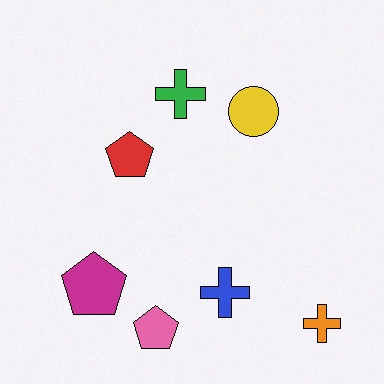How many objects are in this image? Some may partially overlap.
There are 7 objects.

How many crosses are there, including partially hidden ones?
There are 3 crosses.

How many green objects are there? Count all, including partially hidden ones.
There is 1 green object.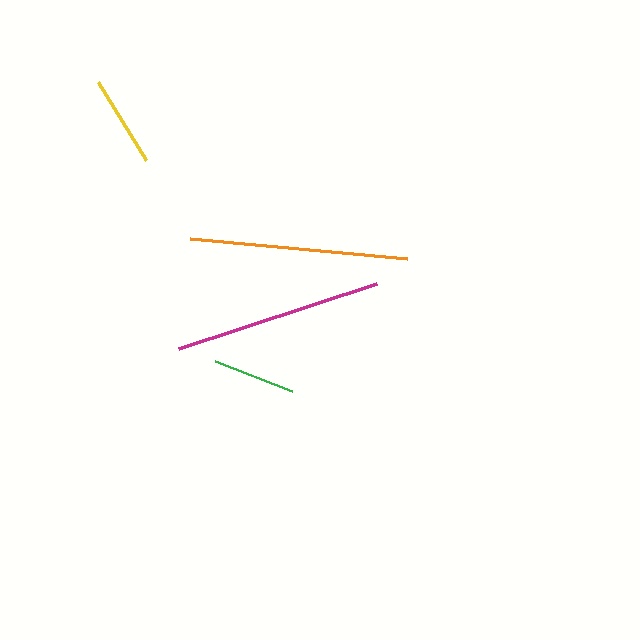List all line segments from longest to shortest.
From longest to shortest: orange, magenta, yellow, green.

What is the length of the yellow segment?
The yellow segment is approximately 91 pixels long.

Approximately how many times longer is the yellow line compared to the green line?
The yellow line is approximately 1.1 times the length of the green line.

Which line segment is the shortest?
The green line is the shortest at approximately 83 pixels.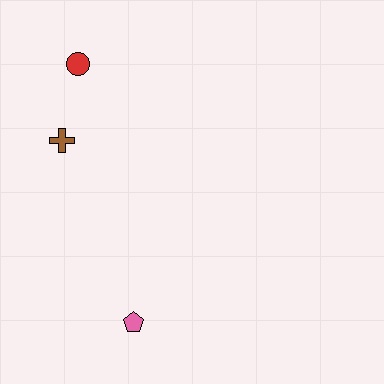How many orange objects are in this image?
There are no orange objects.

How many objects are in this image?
There are 3 objects.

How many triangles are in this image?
There are no triangles.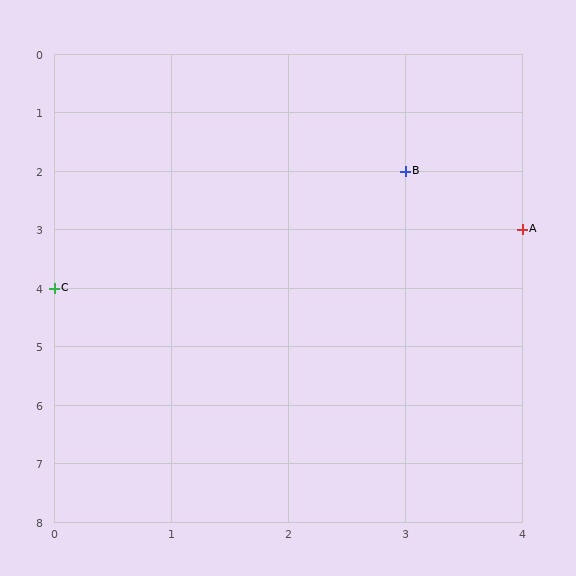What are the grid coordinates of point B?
Point B is at grid coordinates (3, 2).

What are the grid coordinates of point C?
Point C is at grid coordinates (0, 4).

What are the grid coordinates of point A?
Point A is at grid coordinates (4, 3).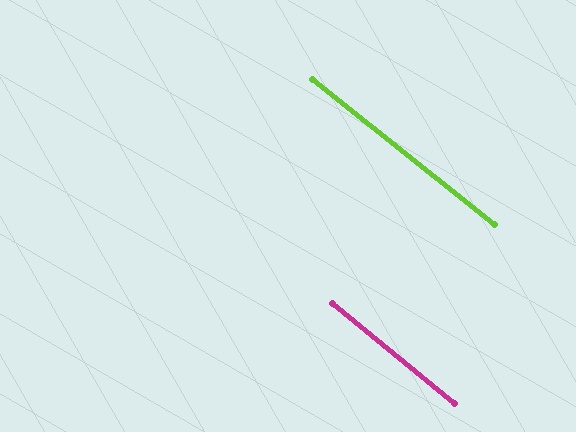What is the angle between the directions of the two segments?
Approximately 1 degree.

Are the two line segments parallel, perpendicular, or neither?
Parallel — their directions differ by only 0.6°.